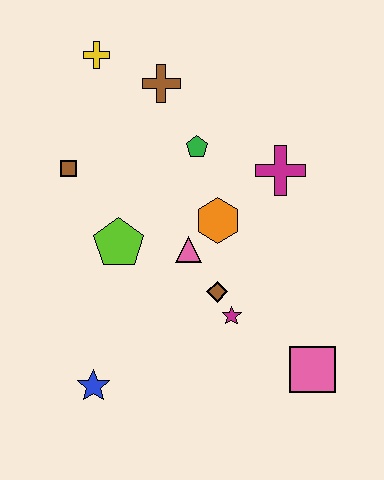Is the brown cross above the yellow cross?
No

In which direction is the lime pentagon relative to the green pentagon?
The lime pentagon is below the green pentagon.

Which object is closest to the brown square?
The lime pentagon is closest to the brown square.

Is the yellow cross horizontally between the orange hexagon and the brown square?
Yes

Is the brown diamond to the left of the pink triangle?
No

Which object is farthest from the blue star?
The yellow cross is farthest from the blue star.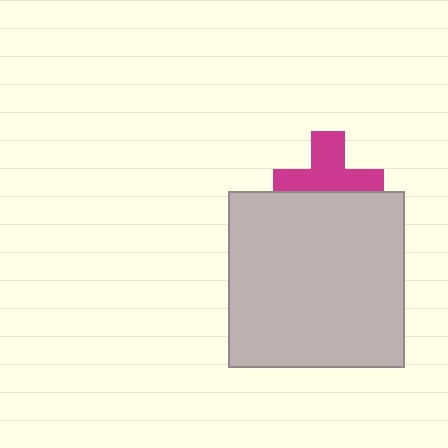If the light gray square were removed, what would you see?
You would see the complete magenta cross.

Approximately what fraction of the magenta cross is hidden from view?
Roughly 41% of the magenta cross is hidden behind the light gray square.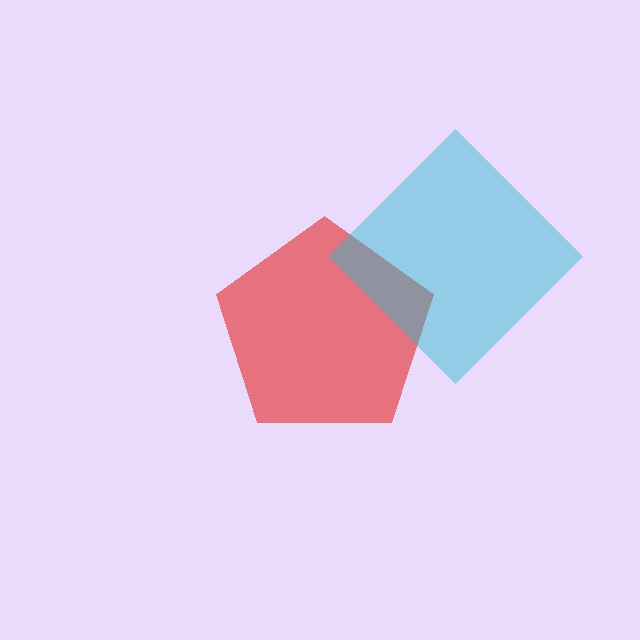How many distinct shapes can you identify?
There are 2 distinct shapes: a red pentagon, a cyan diamond.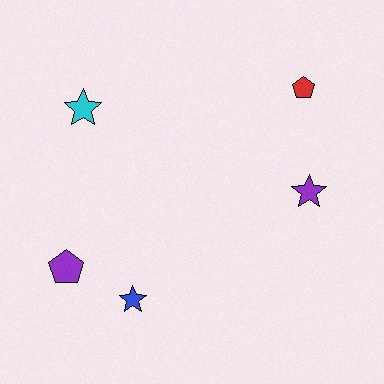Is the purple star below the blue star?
No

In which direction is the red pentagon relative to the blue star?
The red pentagon is above the blue star.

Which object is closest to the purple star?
The red pentagon is closest to the purple star.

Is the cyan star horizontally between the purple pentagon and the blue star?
Yes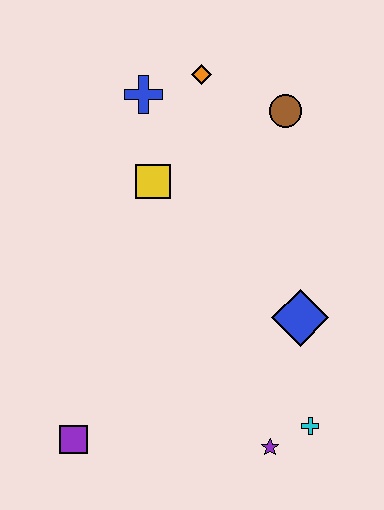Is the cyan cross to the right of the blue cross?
Yes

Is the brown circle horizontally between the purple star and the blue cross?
No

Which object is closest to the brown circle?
The orange diamond is closest to the brown circle.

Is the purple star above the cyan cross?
No